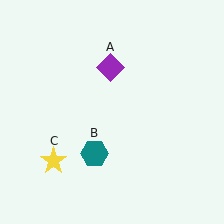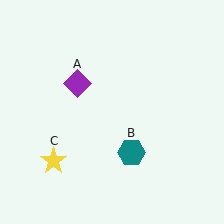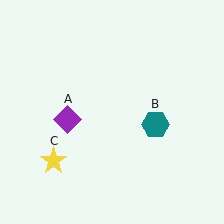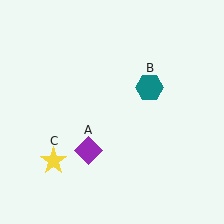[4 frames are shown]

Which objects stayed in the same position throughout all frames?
Yellow star (object C) remained stationary.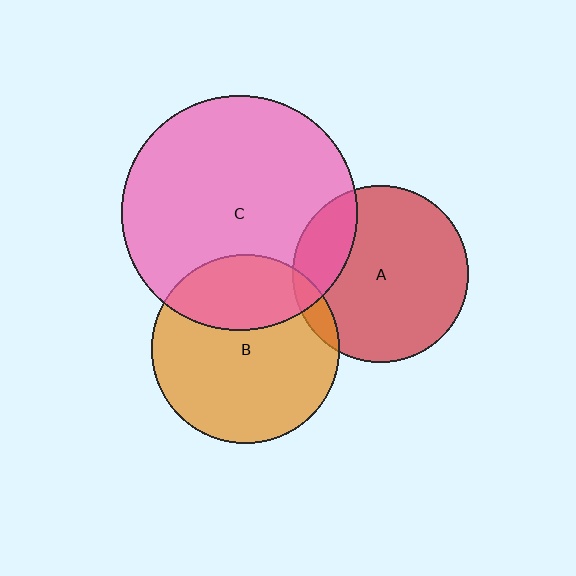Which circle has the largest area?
Circle C (pink).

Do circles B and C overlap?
Yes.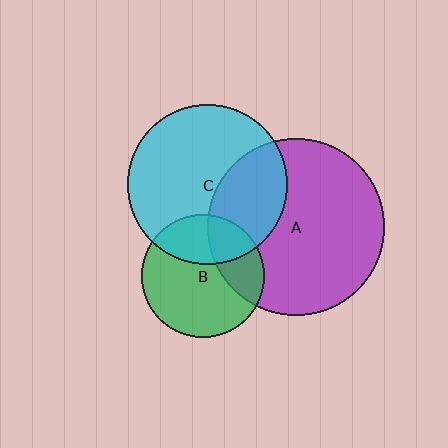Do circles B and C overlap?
Yes.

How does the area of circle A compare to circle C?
Approximately 1.2 times.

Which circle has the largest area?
Circle A (purple).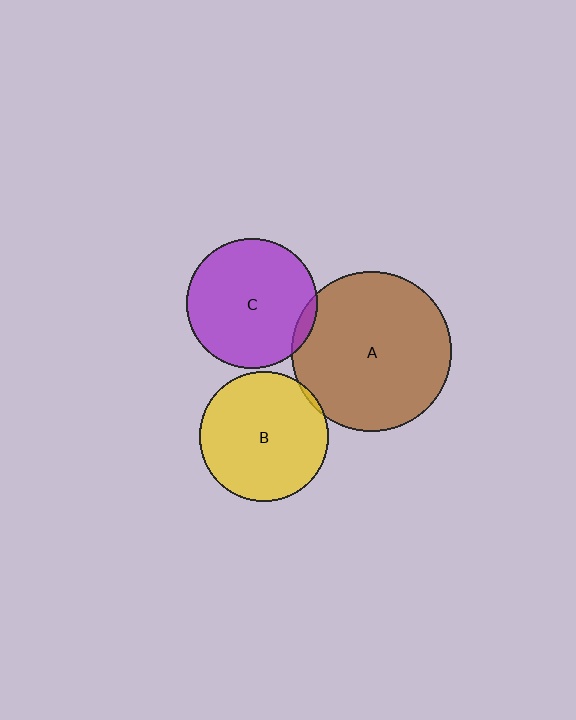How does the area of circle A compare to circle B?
Approximately 1.5 times.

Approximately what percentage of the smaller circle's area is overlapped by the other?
Approximately 5%.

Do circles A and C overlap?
Yes.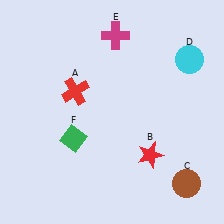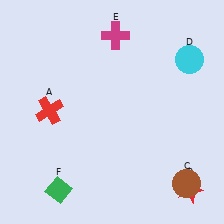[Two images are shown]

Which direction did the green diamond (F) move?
The green diamond (F) moved down.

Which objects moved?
The objects that moved are: the red cross (A), the red star (B), the green diamond (F).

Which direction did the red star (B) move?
The red star (B) moved right.